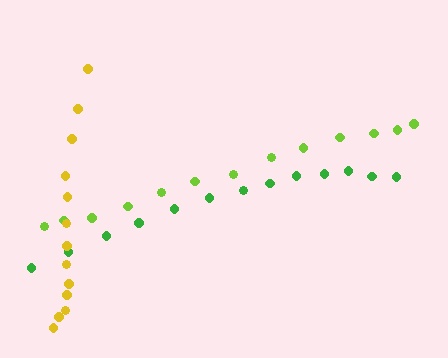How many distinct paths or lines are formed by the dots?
There are 3 distinct paths.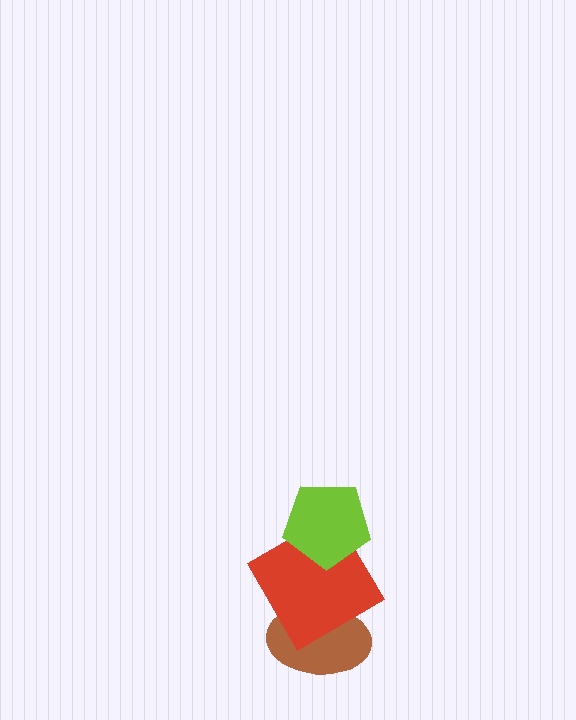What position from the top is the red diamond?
The red diamond is 2nd from the top.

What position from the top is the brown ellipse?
The brown ellipse is 3rd from the top.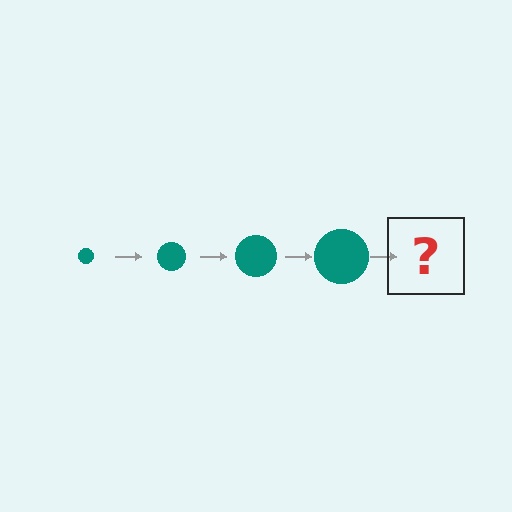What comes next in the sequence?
The next element should be a teal circle, larger than the previous one.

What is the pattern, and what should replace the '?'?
The pattern is that the circle gets progressively larger each step. The '?' should be a teal circle, larger than the previous one.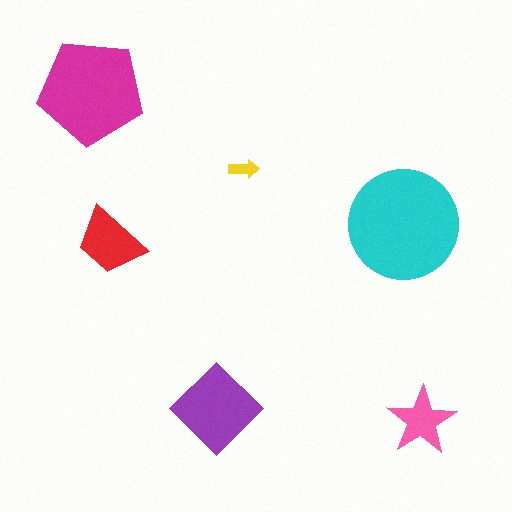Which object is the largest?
The cyan circle.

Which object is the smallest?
The yellow arrow.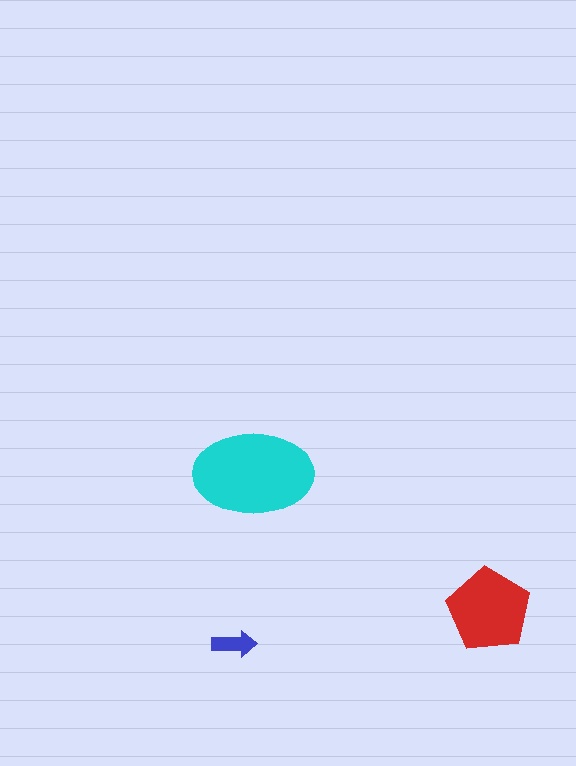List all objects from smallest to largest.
The blue arrow, the red pentagon, the cyan ellipse.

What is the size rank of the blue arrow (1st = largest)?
3rd.